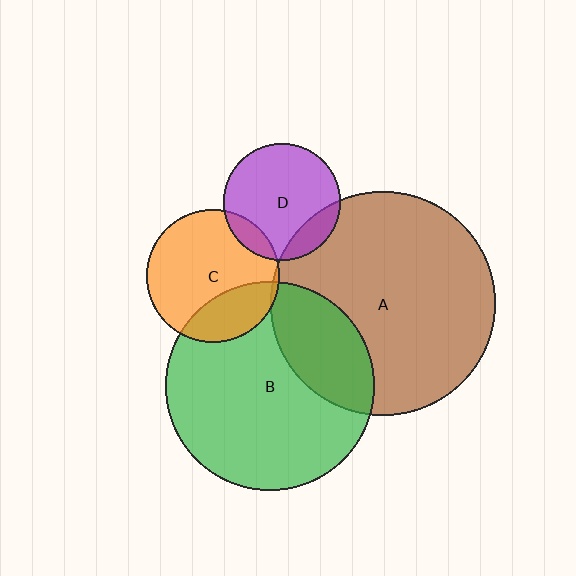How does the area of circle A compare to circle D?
Approximately 3.7 times.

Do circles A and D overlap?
Yes.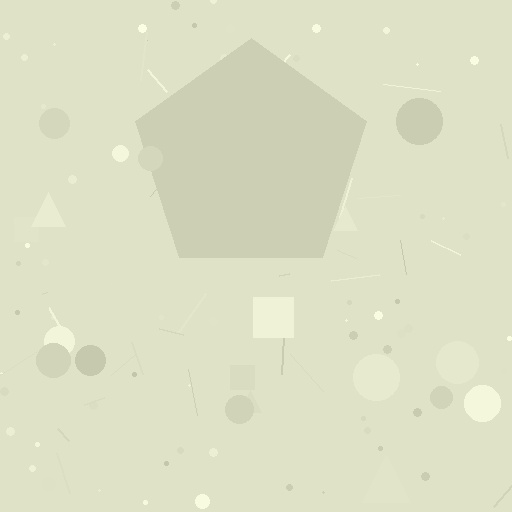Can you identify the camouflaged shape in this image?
The camouflaged shape is a pentagon.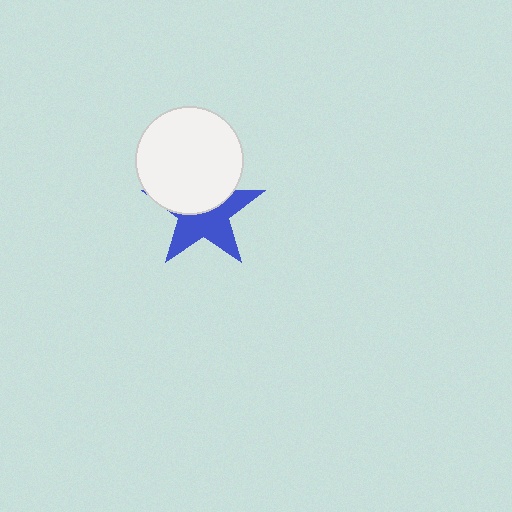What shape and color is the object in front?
The object in front is a white circle.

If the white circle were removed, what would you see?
You would see the complete blue star.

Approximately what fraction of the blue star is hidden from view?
Roughly 46% of the blue star is hidden behind the white circle.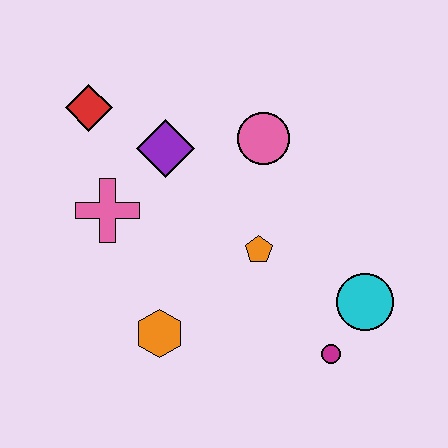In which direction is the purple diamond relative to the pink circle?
The purple diamond is to the left of the pink circle.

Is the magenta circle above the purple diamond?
No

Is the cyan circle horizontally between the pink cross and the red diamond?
No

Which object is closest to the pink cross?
The purple diamond is closest to the pink cross.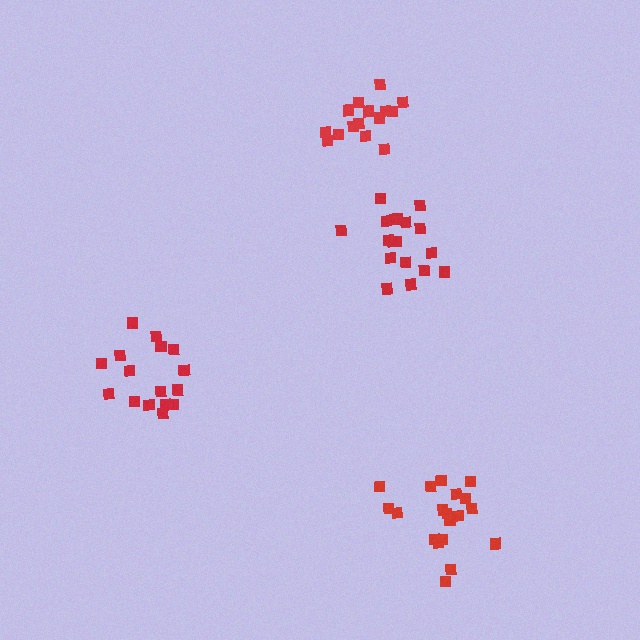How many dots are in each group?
Group 1: 18 dots, Group 2: 16 dots, Group 3: 21 dots, Group 4: 15 dots (70 total).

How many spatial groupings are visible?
There are 4 spatial groupings.